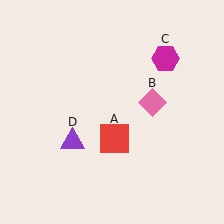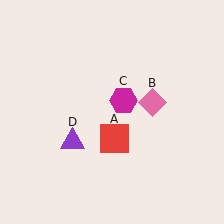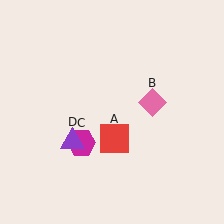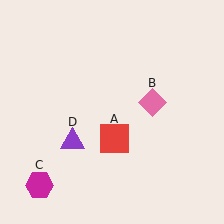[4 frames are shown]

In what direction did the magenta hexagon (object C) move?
The magenta hexagon (object C) moved down and to the left.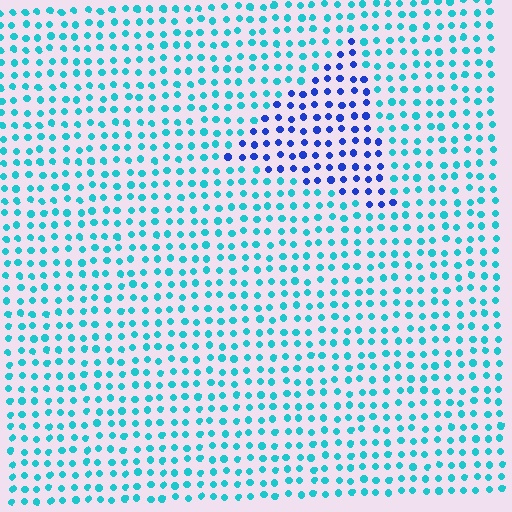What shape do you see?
I see a triangle.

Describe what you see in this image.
The image is filled with small cyan elements in a uniform arrangement. A triangle-shaped region is visible where the elements are tinted to a slightly different hue, forming a subtle color boundary.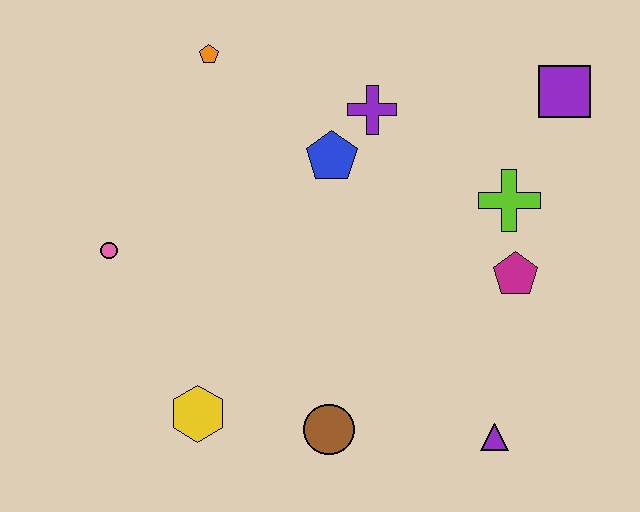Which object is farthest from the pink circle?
The purple square is farthest from the pink circle.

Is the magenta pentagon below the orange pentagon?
Yes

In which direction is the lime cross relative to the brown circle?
The lime cross is above the brown circle.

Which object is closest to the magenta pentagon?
The lime cross is closest to the magenta pentagon.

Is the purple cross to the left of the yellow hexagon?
No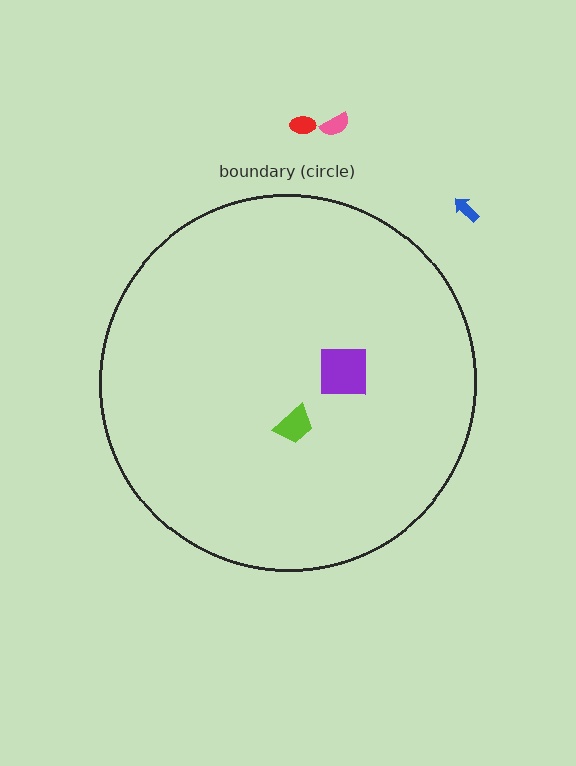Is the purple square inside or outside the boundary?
Inside.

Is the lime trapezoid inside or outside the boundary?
Inside.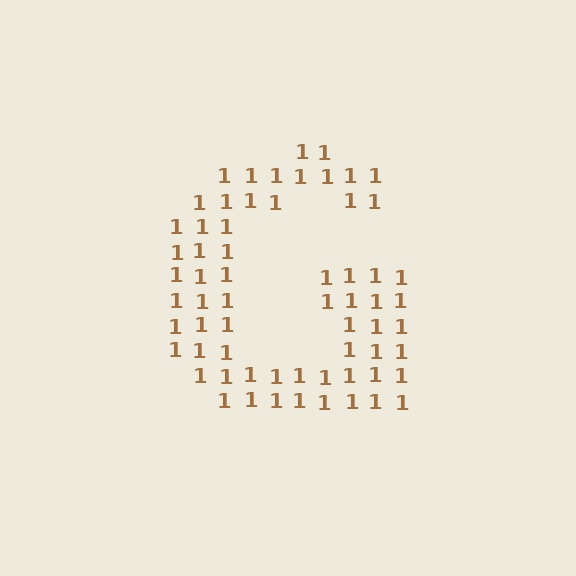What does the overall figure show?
The overall figure shows the letter G.